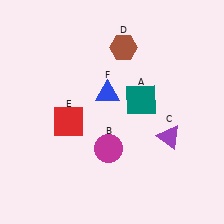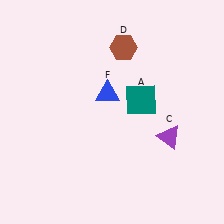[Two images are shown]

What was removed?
The magenta circle (B), the red square (E) were removed in Image 2.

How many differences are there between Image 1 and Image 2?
There are 2 differences between the two images.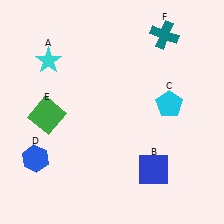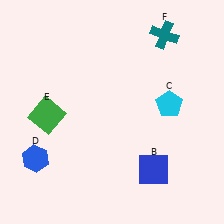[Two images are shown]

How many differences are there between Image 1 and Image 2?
There is 1 difference between the two images.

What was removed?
The cyan star (A) was removed in Image 2.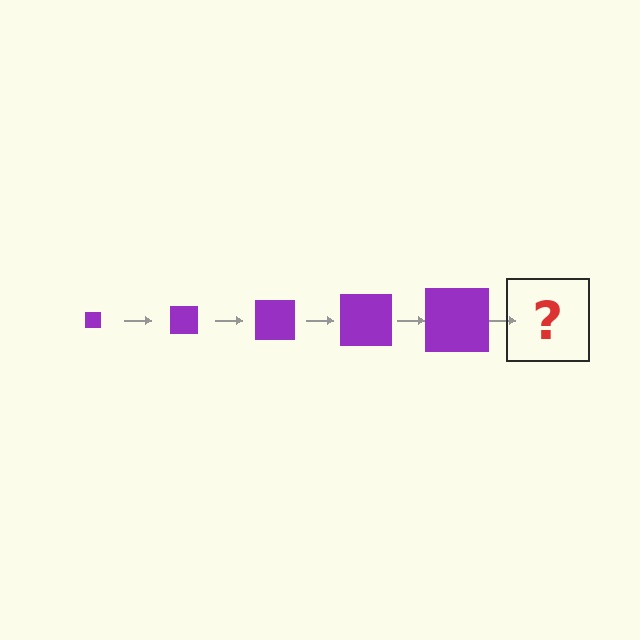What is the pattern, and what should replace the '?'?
The pattern is that the square gets progressively larger each step. The '?' should be a purple square, larger than the previous one.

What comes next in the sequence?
The next element should be a purple square, larger than the previous one.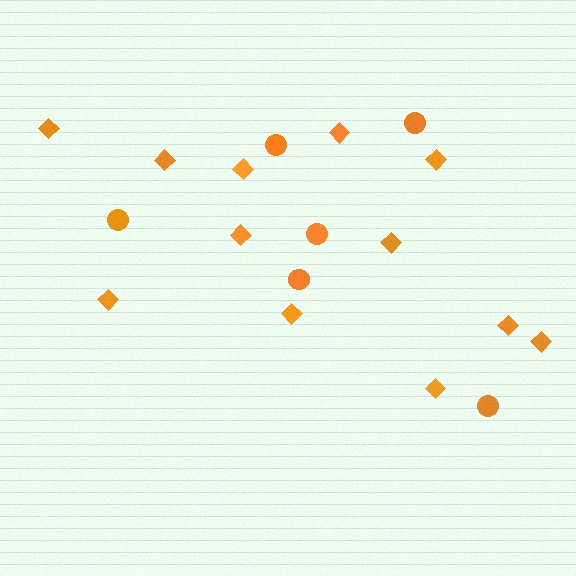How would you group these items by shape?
There are 2 groups: one group of circles (6) and one group of diamonds (12).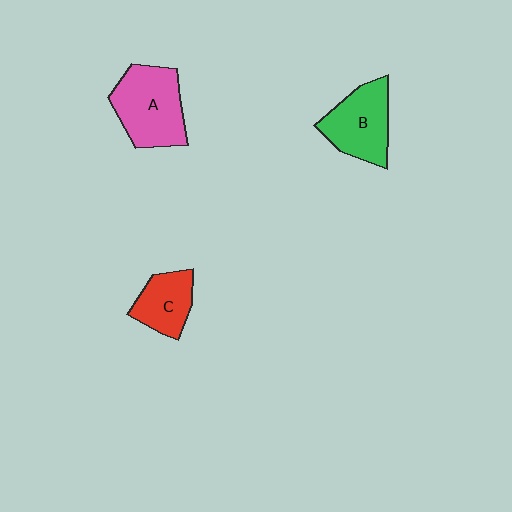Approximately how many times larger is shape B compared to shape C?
Approximately 1.4 times.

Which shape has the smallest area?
Shape C (red).